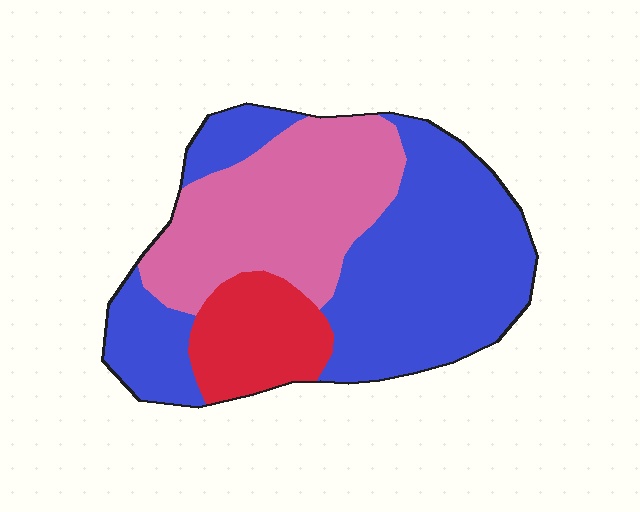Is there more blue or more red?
Blue.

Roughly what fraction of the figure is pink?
Pink takes up between a quarter and a half of the figure.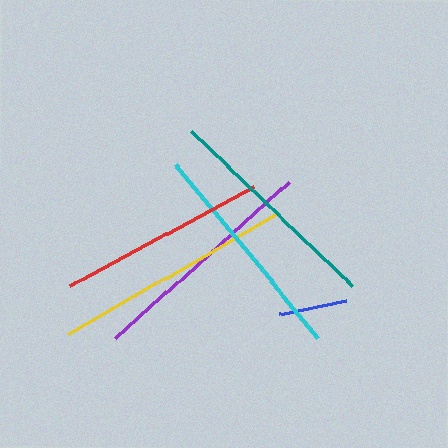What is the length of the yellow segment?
The yellow segment is approximately 240 pixels long.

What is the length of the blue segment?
The blue segment is approximately 69 pixels long.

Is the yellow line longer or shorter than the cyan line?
The yellow line is longer than the cyan line.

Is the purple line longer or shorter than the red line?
The purple line is longer than the red line.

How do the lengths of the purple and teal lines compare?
The purple and teal lines are approximately the same length.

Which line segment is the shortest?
The blue line is the shortest at approximately 69 pixels.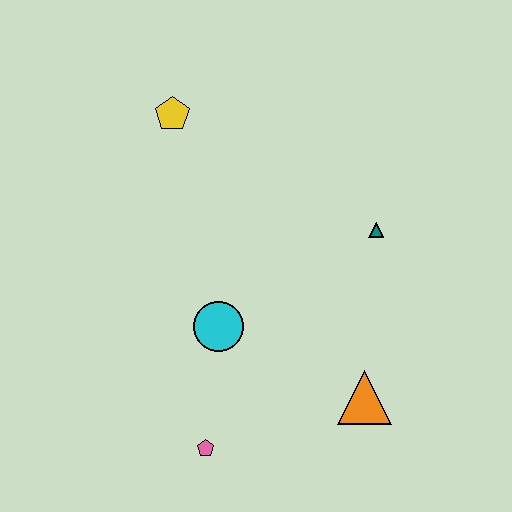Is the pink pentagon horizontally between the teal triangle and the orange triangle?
No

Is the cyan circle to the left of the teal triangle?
Yes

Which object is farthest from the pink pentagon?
The yellow pentagon is farthest from the pink pentagon.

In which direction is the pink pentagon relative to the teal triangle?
The pink pentagon is below the teal triangle.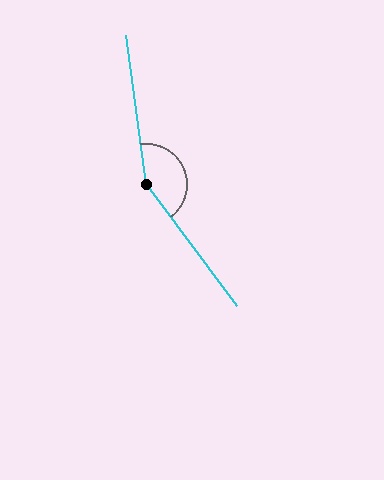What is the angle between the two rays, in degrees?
Approximately 151 degrees.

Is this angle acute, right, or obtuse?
It is obtuse.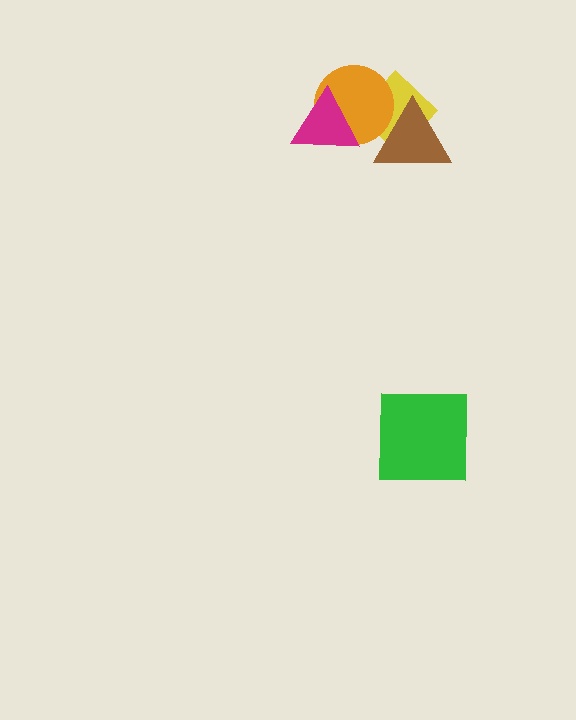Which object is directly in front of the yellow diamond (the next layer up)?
The orange circle is directly in front of the yellow diamond.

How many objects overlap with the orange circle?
3 objects overlap with the orange circle.